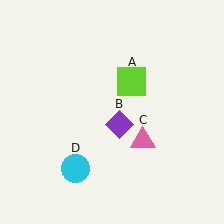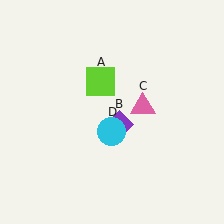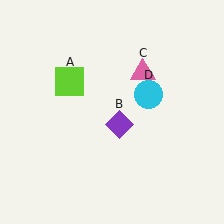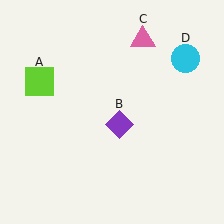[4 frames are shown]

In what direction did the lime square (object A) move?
The lime square (object A) moved left.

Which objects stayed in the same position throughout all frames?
Purple diamond (object B) remained stationary.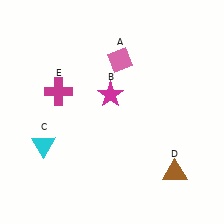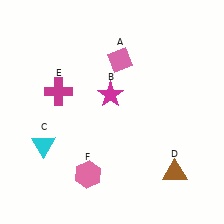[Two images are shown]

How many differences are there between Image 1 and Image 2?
There is 1 difference between the two images.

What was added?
A pink hexagon (F) was added in Image 2.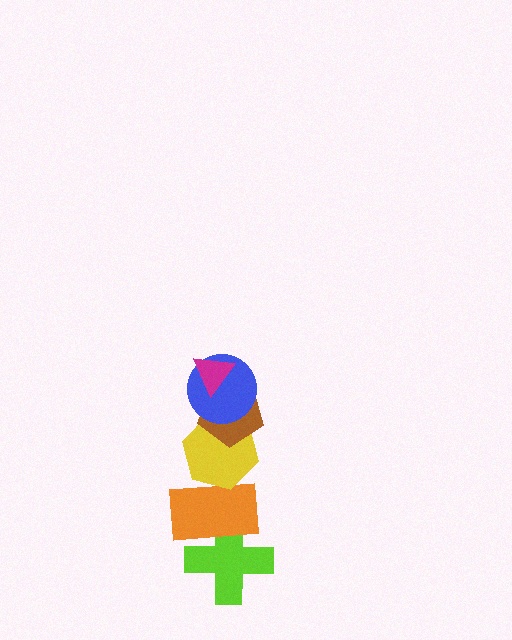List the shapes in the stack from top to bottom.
From top to bottom: the magenta triangle, the blue circle, the brown pentagon, the yellow hexagon, the orange rectangle, the lime cross.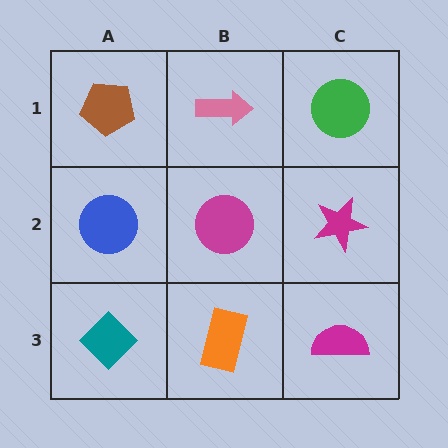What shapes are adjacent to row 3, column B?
A magenta circle (row 2, column B), a teal diamond (row 3, column A), a magenta semicircle (row 3, column C).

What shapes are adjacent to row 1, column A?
A blue circle (row 2, column A), a pink arrow (row 1, column B).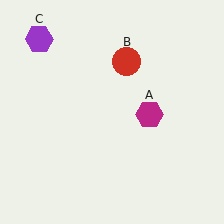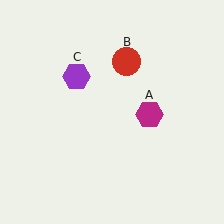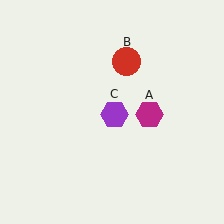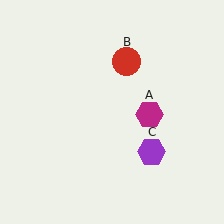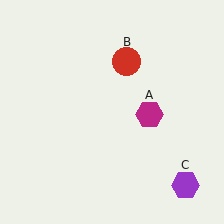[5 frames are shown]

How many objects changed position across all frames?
1 object changed position: purple hexagon (object C).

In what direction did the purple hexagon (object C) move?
The purple hexagon (object C) moved down and to the right.